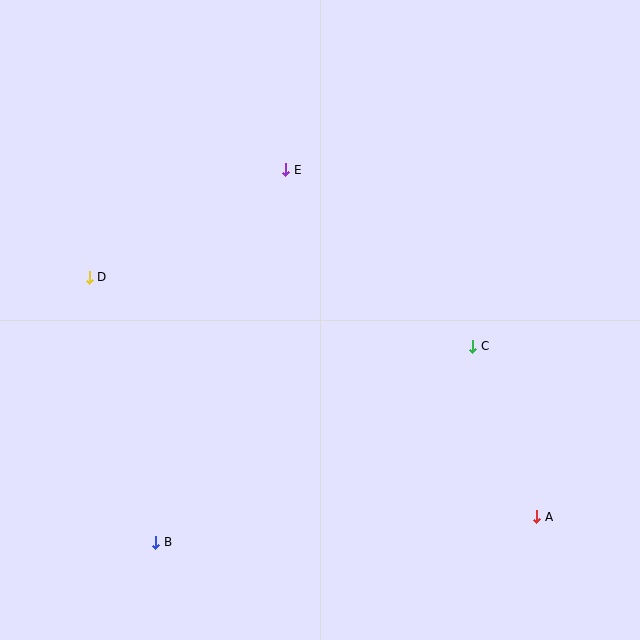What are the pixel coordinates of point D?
Point D is at (89, 277).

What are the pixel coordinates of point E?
Point E is at (286, 170).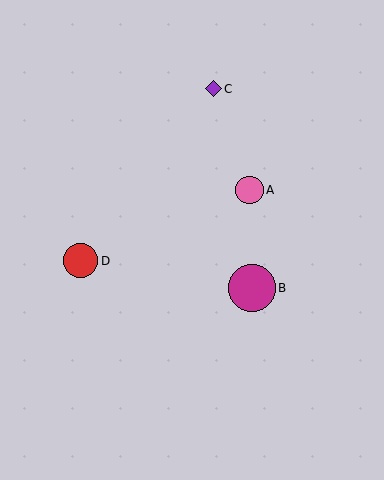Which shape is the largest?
The magenta circle (labeled B) is the largest.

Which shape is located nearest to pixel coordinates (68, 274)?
The red circle (labeled D) at (81, 261) is nearest to that location.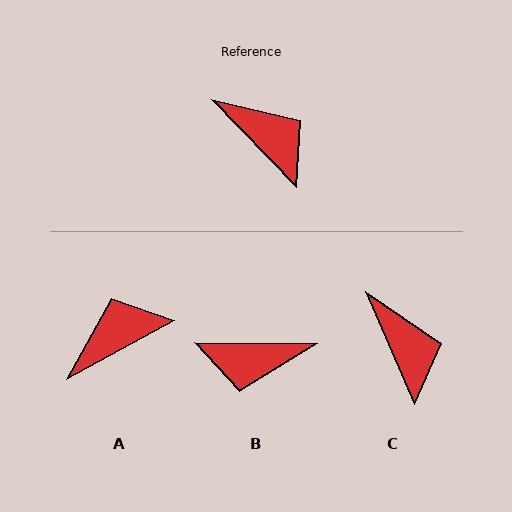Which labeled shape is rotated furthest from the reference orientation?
B, about 135 degrees away.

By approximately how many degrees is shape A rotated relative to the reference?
Approximately 75 degrees counter-clockwise.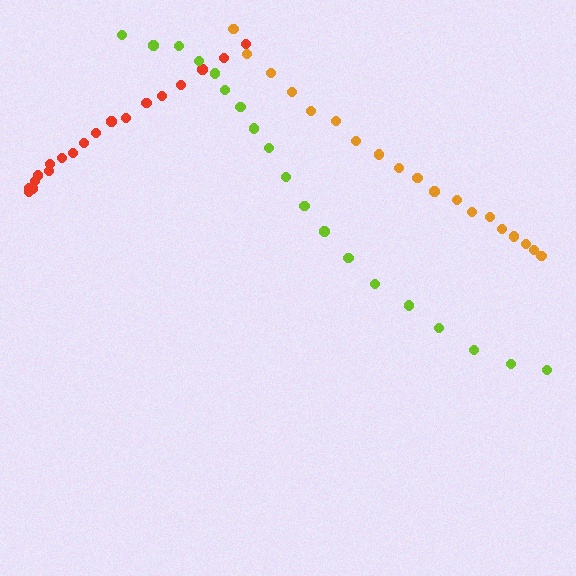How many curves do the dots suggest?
There are 3 distinct paths.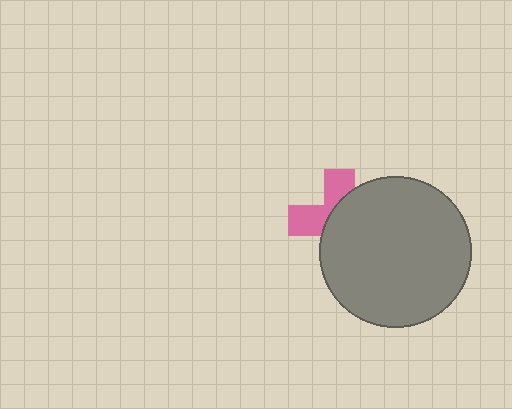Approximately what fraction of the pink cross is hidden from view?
Roughly 61% of the pink cross is hidden behind the gray circle.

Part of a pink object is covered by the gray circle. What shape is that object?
It is a cross.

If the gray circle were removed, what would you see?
You would see the complete pink cross.